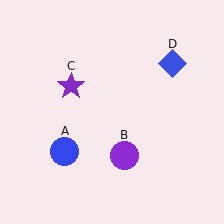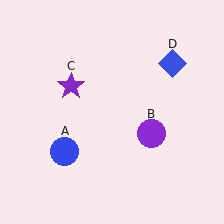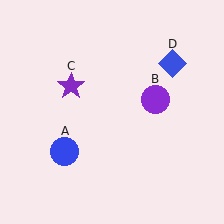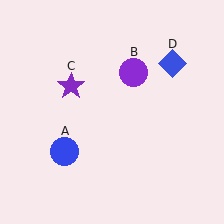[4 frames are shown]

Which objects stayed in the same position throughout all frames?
Blue circle (object A) and purple star (object C) and blue diamond (object D) remained stationary.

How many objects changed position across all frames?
1 object changed position: purple circle (object B).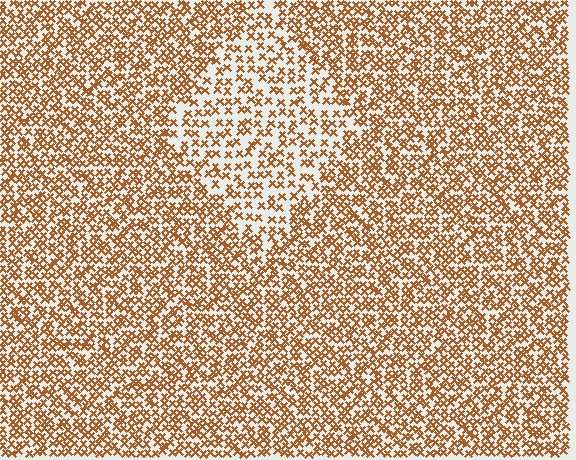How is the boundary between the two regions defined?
The boundary is defined by a change in element density (approximately 1.8x ratio). All elements are the same color, size, and shape.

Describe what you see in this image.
The image contains small brown elements arranged at two different densities. A diamond-shaped region is visible where the elements are less densely packed than the surrounding area.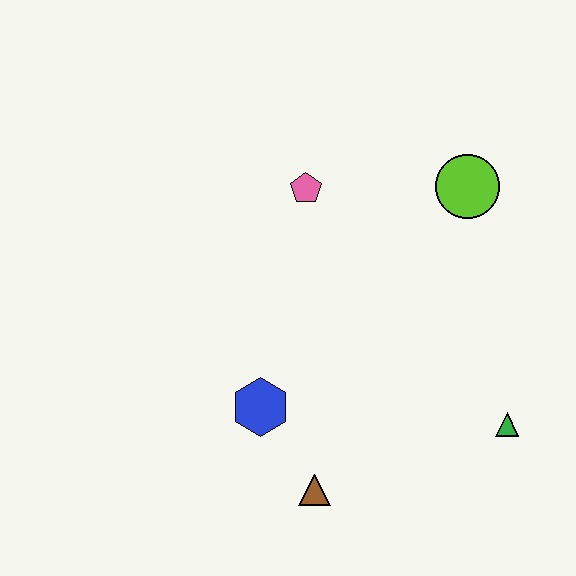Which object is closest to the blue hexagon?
The brown triangle is closest to the blue hexagon.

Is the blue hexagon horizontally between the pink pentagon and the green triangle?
No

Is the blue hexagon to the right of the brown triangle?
No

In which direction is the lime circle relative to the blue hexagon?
The lime circle is above the blue hexagon.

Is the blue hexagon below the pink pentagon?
Yes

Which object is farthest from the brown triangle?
The lime circle is farthest from the brown triangle.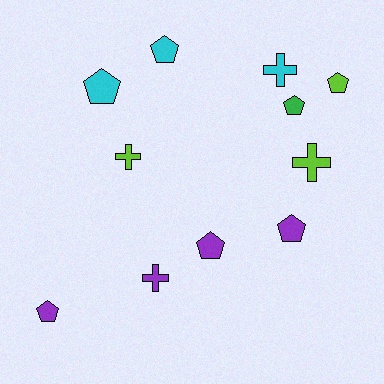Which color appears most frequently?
Purple, with 4 objects.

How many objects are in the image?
There are 11 objects.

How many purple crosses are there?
There is 1 purple cross.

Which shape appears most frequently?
Pentagon, with 7 objects.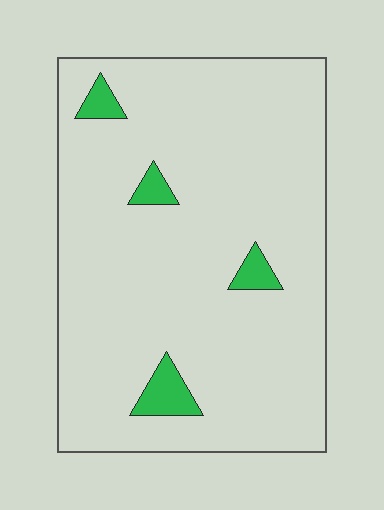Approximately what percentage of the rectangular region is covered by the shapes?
Approximately 5%.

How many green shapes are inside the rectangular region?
4.